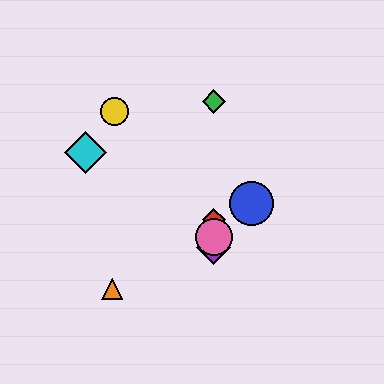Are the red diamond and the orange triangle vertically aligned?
No, the red diamond is at x≈214 and the orange triangle is at x≈112.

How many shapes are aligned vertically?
4 shapes (the red diamond, the green diamond, the purple diamond, the pink circle) are aligned vertically.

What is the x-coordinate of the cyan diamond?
The cyan diamond is at x≈86.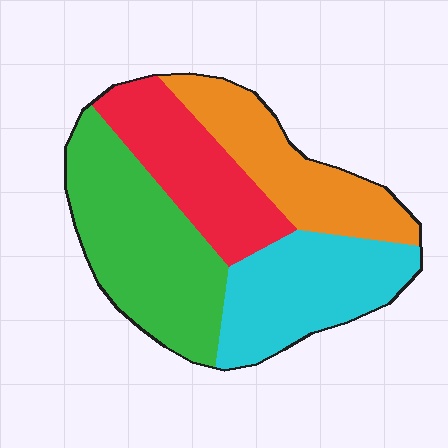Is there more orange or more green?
Green.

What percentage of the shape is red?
Red takes up between a sixth and a third of the shape.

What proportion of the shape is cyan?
Cyan takes up about one quarter (1/4) of the shape.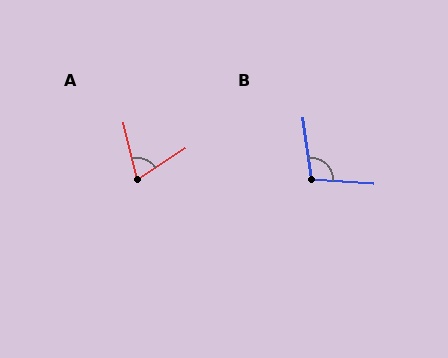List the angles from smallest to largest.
A (70°), B (102°).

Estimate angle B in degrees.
Approximately 102 degrees.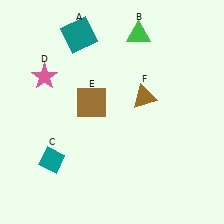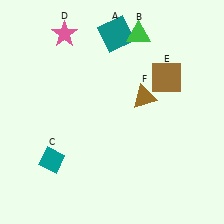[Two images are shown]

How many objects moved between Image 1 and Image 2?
3 objects moved between the two images.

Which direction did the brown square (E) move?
The brown square (E) moved right.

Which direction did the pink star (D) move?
The pink star (D) moved up.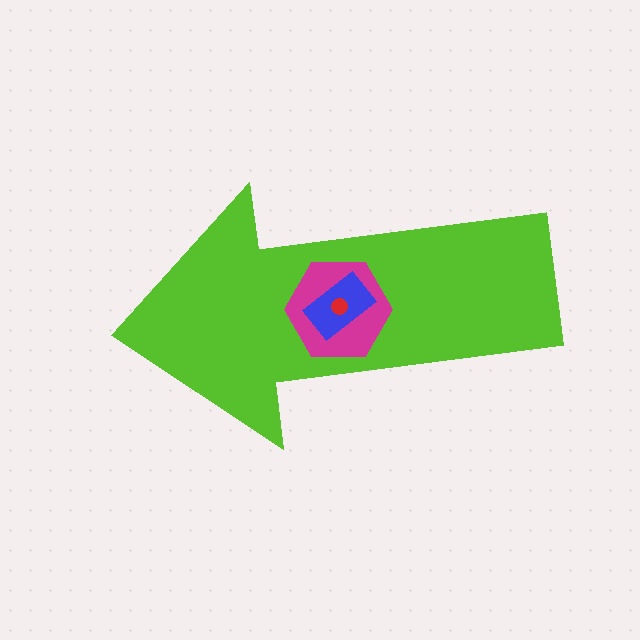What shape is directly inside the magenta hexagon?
The blue rectangle.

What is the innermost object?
The red circle.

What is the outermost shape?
The lime arrow.